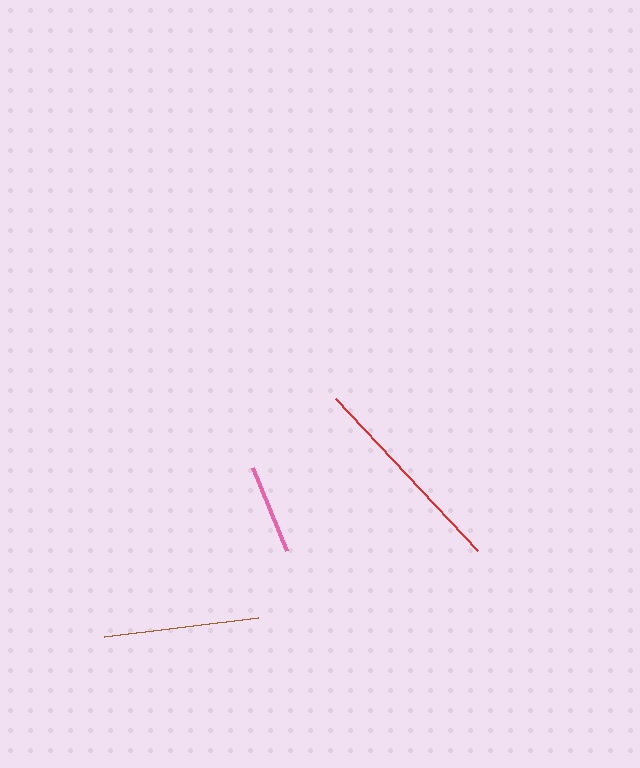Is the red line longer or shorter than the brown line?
The red line is longer than the brown line.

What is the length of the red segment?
The red segment is approximately 208 pixels long.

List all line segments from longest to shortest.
From longest to shortest: red, brown, pink.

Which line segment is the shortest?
The pink line is the shortest at approximately 90 pixels.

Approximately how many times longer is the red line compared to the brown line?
The red line is approximately 1.3 times the length of the brown line.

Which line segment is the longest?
The red line is the longest at approximately 208 pixels.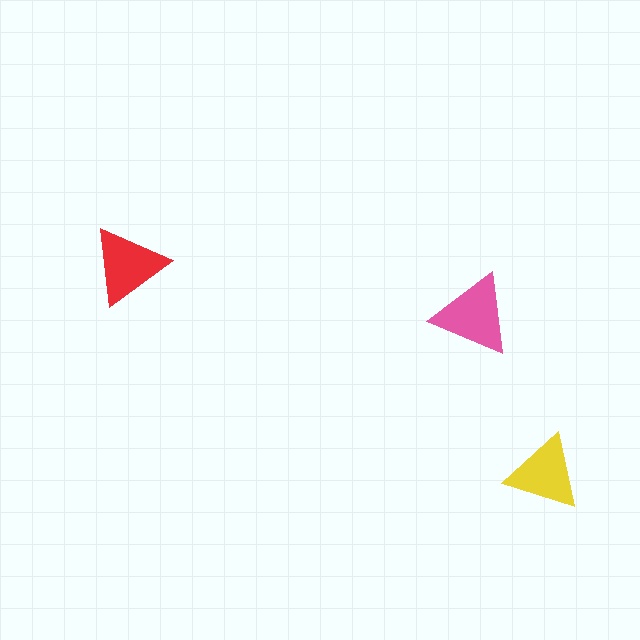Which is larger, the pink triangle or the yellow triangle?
The pink one.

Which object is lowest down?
The yellow triangle is bottommost.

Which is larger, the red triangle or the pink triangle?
The pink one.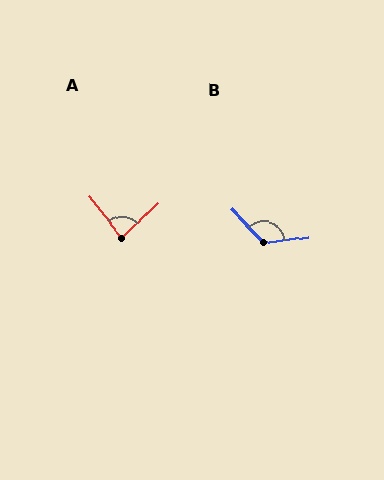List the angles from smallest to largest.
A (84°), B (127°).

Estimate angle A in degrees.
Approximately 84 degrees.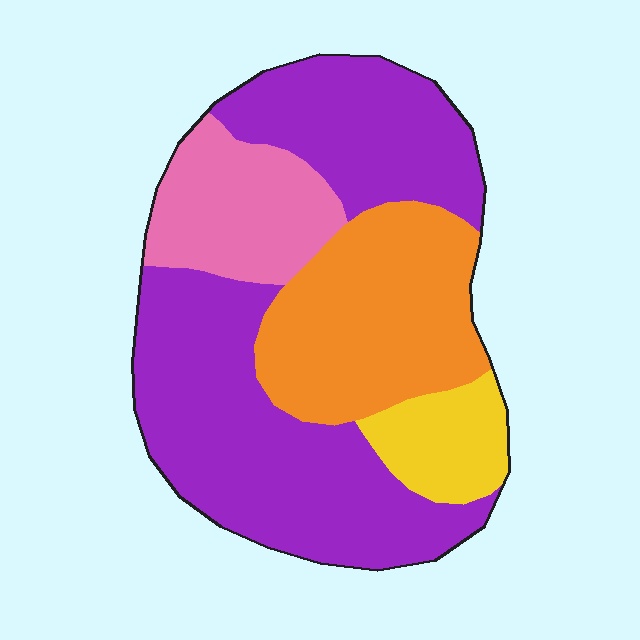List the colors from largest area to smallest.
From largest to smallest: purple, orange, pink, yellow.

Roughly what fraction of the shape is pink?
Pink covers around 15% of the shape.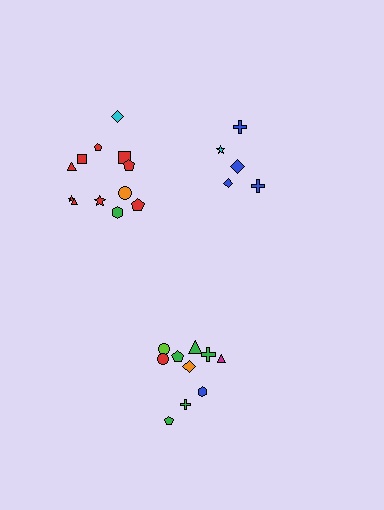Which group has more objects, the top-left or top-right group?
The top-left group.